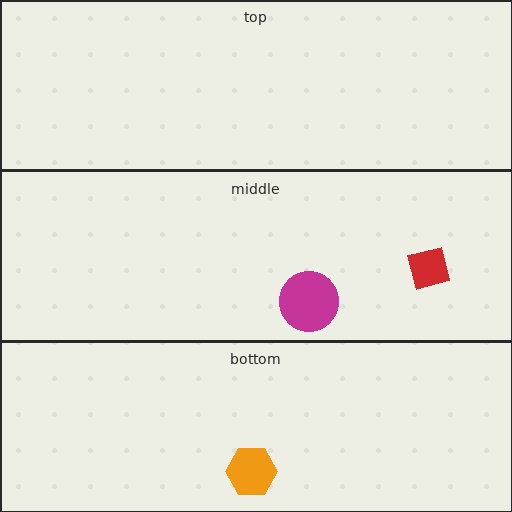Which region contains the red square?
The middle region.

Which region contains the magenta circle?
The middle region.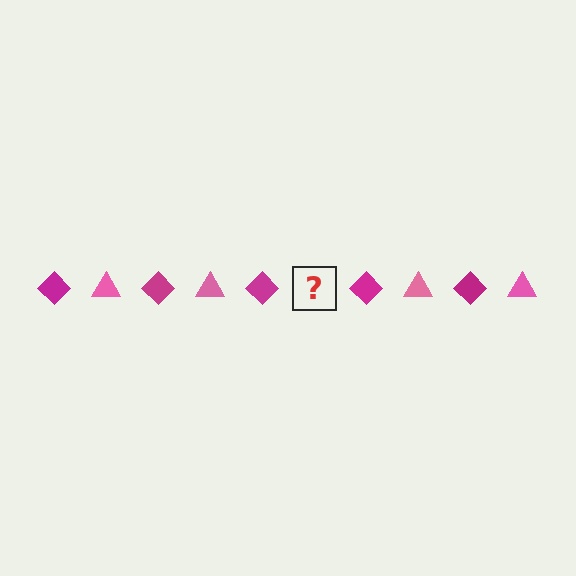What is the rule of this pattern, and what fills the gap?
The rule is that the pattern alternates between magenta diamond and pink triangle. The gap should be filled with a pink triangle.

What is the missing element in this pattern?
The missing element is a pink triangle.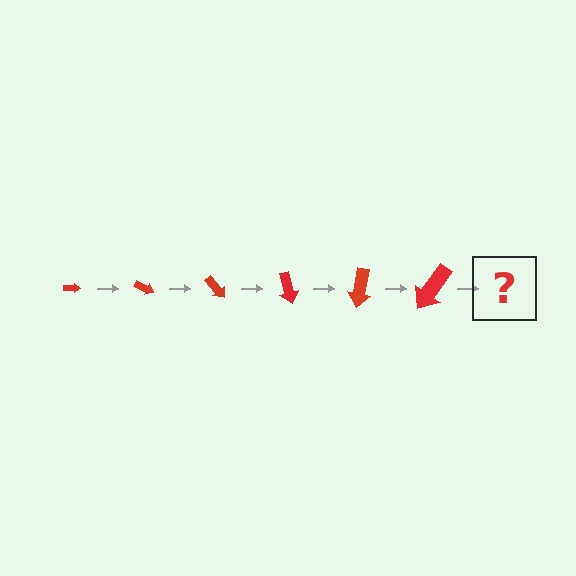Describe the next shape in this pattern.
It should be an arrow, larger than the previous one and rotated 150 degrees from the start.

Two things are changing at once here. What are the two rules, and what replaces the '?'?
The two rules are that the arrow grows larger each step and it rotates 25 degrees each step. The '?' should be an arrow, larger than the previous one and rotated 150 degrees from the start.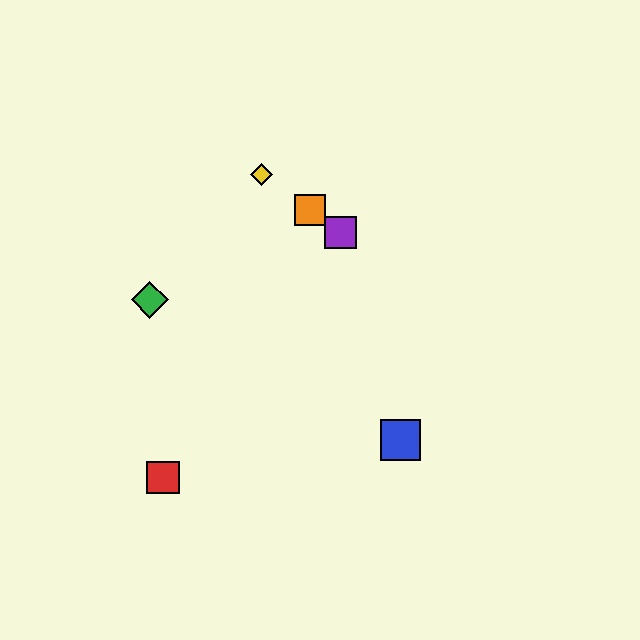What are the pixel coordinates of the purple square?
The purple square is at (341, 232).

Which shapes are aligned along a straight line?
The yellow diamond, the purple square, the orange square are aligned along a straight line.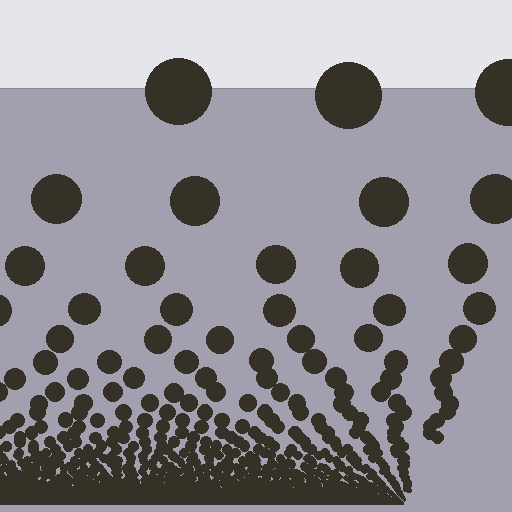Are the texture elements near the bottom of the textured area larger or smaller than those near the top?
Smaller. The gradient is inverted — elements near the bottom are smaller and denser.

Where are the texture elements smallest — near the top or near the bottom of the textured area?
Near the bottom.